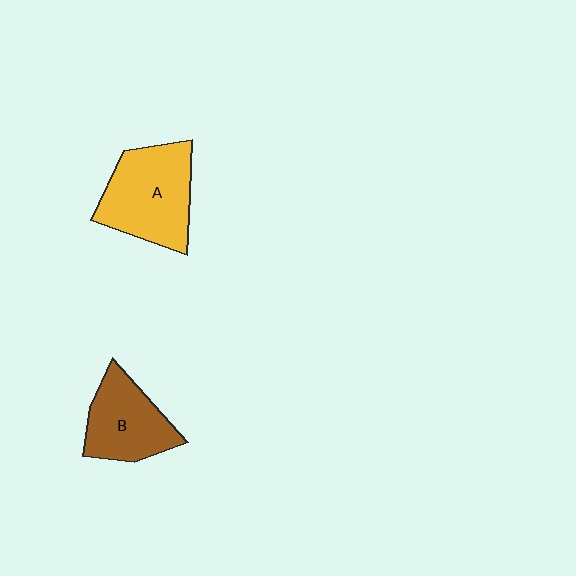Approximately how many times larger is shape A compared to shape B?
Approximately 1.3 times.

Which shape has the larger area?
Shape A (yellow).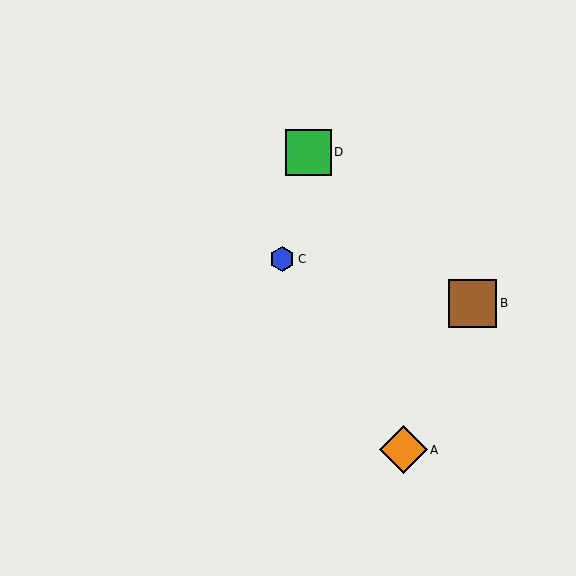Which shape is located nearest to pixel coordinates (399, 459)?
The orange diamond (labeled A) at (404, 450) is nearest to that location.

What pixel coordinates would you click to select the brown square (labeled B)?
Click at (472, 303) to select the brown square B.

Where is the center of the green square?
The center of the green square is at (308, 152).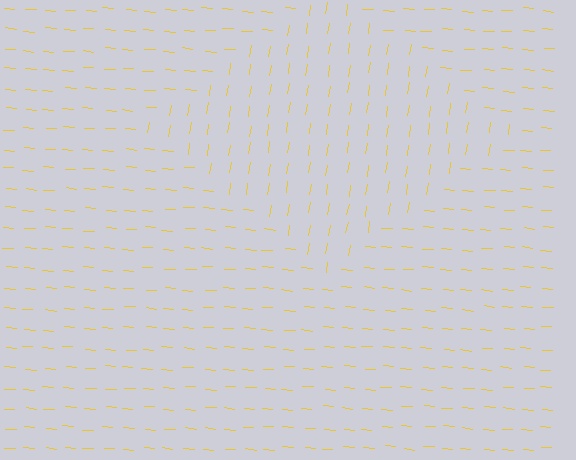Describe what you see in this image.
The image is filled with small yellow line segments. A diamond region in the image has lines oriented differently from the surrounding lines, creating a visible texture boundary.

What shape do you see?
I see a diamond.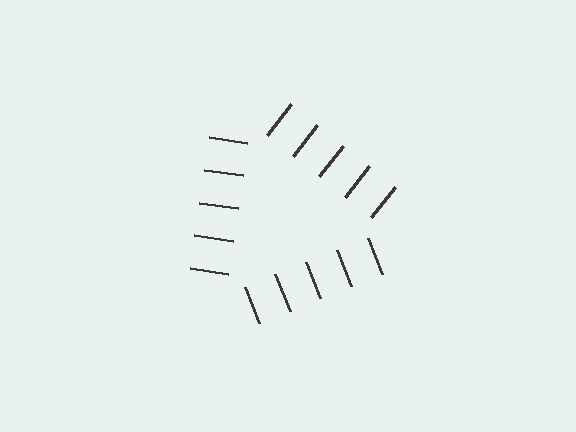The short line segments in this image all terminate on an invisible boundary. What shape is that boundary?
An illusory triangle — the line segments terminate on its edges but no continuous stroke is drawn.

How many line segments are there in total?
15 — 5 along each of the 3 edges.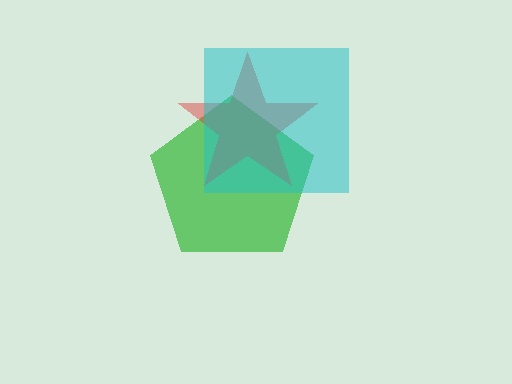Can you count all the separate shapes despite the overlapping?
Yes, there are 3 separate shapes.